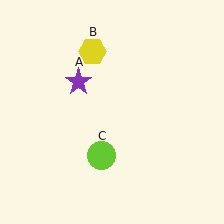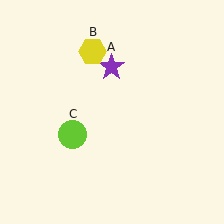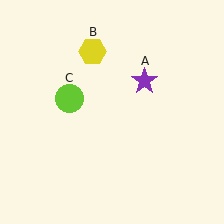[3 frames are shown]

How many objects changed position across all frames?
2 objects changed position: purple star (object A), lime circle (object C).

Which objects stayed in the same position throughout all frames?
Yellow hexagon (object B) remained stationary.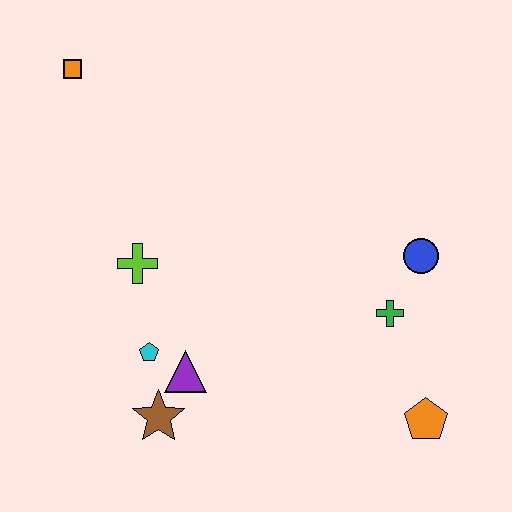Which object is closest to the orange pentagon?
The green cross is closest to the orange pentagon.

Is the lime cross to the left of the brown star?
Yes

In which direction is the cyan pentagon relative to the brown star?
The cyan pentagon is above the brown star.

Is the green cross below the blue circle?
Yes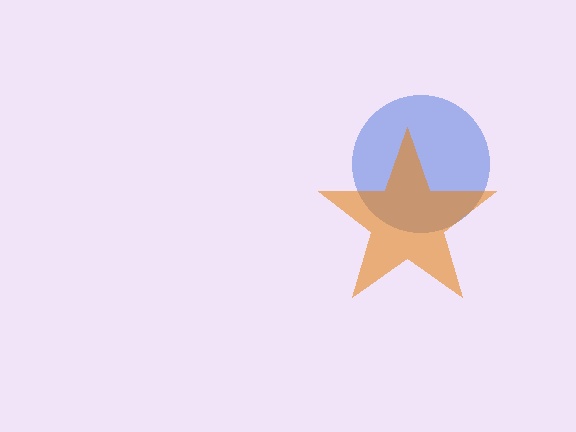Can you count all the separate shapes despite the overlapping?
Yes, there are 2 separate shapes.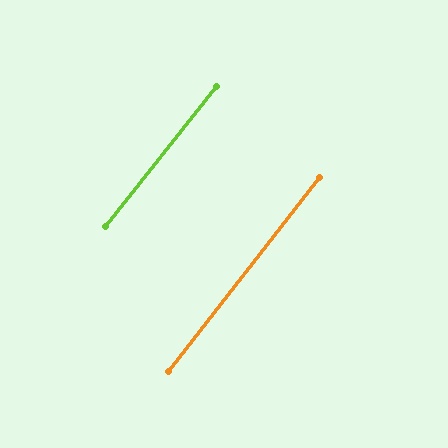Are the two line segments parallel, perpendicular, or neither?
Parallel — their directions differ by only 0.6°.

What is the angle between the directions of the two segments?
Approximately 1 degree.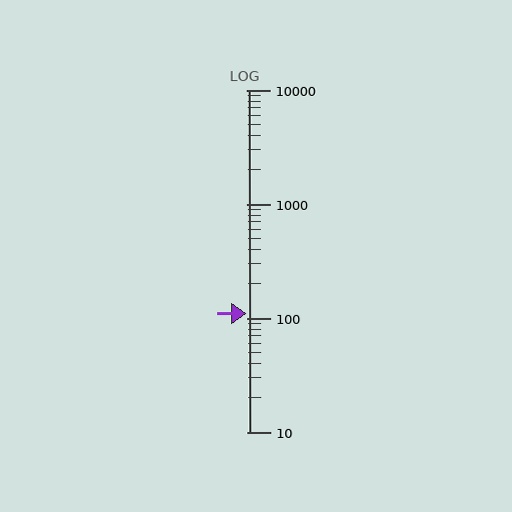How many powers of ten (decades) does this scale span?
The scale spans 3 decades, from 10 to 10000.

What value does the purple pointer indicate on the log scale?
The pointer indicates approximately 110.